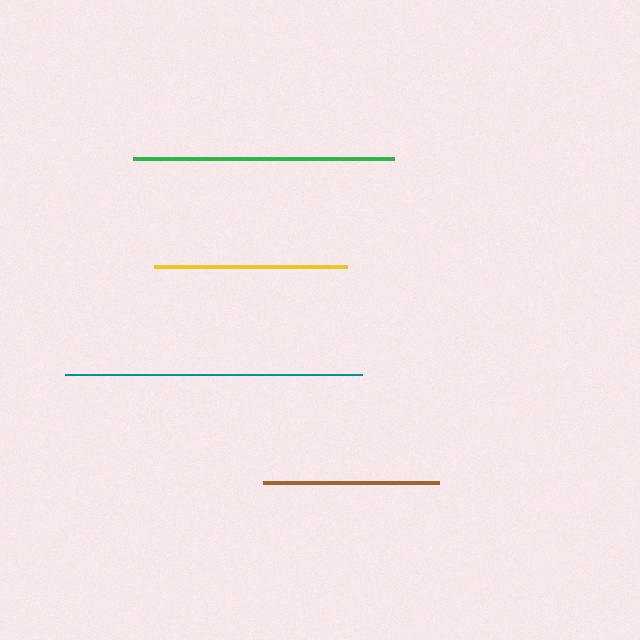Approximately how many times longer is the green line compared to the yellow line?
The green line is approximately 1.3 times the length of the yellow line.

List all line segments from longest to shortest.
From longest to shortest: teal, green, yellow, brown.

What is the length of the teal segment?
The teal segment is approximately 297 pixels long.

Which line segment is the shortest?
The brown line is the shortest at approximately 176 pixels.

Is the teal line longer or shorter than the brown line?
The teal line is longer than the brown line.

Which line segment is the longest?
The teal line is the longest at approximately 297 pixels.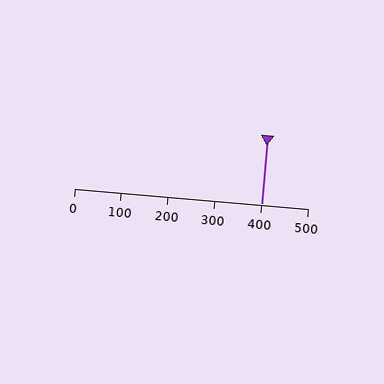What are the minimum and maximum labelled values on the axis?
The axis runs from 0 to 500.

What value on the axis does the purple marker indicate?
The marker indicates approximately 400.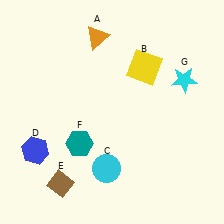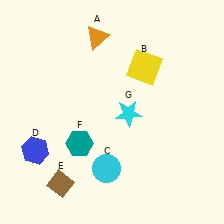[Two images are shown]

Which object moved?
The cyan star (G) moved left.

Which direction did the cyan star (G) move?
The cyan star (G) moved left.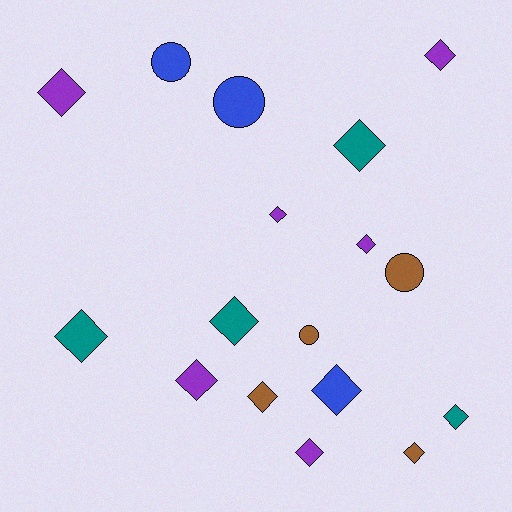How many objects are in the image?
There are 17 objects.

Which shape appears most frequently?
Diamond, with 13 objects.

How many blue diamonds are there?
There is 1 blue diamond.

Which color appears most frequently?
Purple, with 6 objects.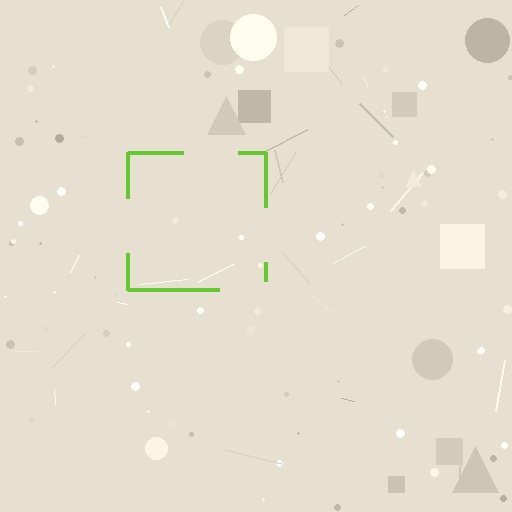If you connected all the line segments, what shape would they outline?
They would outline a square.